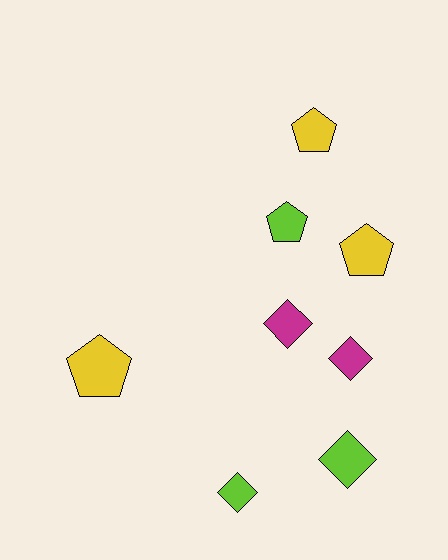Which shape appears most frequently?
Diamond, with 4 objects.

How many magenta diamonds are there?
There are 2 magenta diamonds.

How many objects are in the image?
There are 8 objects.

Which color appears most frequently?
Lime, with 3 objects.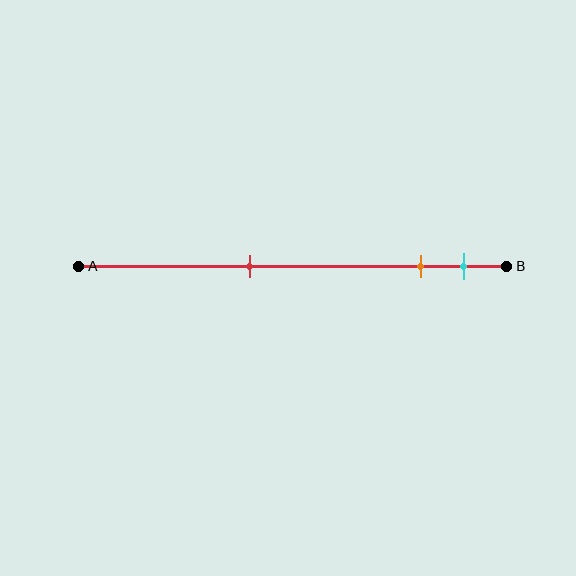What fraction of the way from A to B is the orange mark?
The orange mark is approximately 80% (0.8) of the way from A to B.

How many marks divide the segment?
There are 3 marks dividing the segment.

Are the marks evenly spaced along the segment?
No, the marks are not evenly spaced.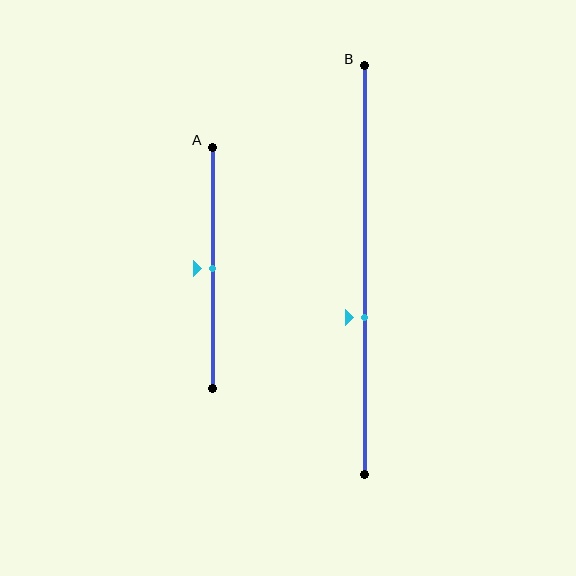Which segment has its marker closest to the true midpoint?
Segment A has its marker closest to the true midpoint.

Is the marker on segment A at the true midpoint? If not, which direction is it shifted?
Yes, the marker on segment A is at the true midpoint.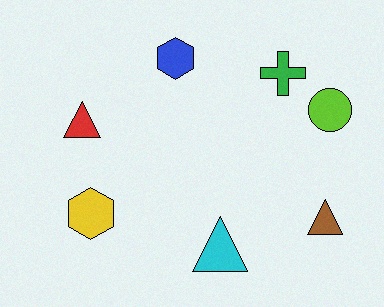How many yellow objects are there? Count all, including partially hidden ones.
There is 1 yellow object.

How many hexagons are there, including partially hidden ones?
There are 2 hexagons.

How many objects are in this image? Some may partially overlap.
There are 7 objects.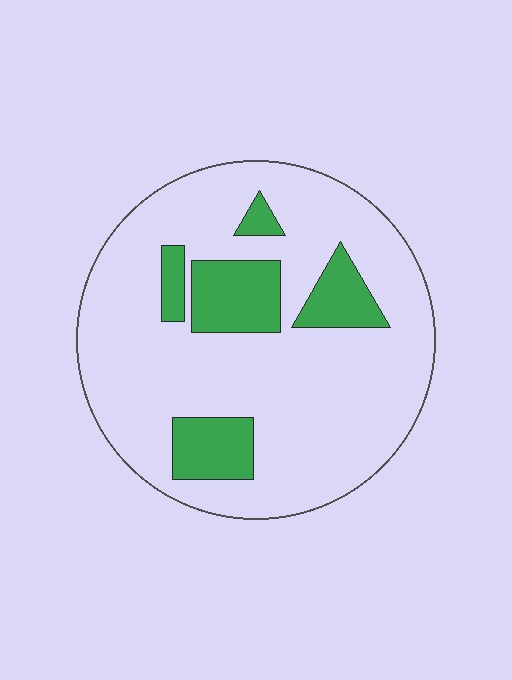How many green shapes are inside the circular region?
5.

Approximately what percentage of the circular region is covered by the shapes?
Approximately 20%.